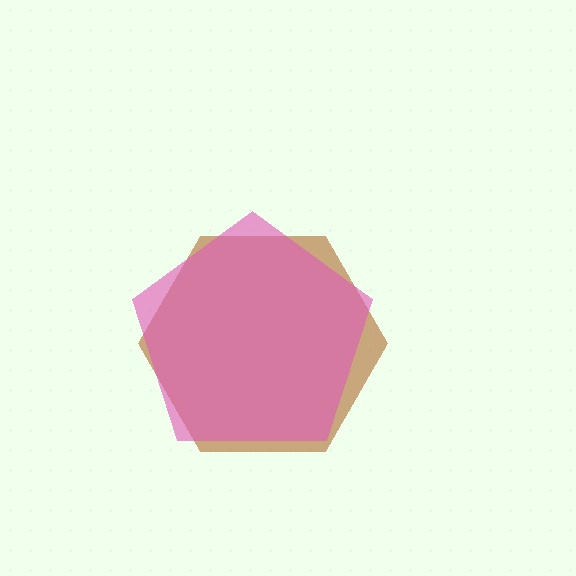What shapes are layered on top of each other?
The layered shapes are: a brown hexagon, a pink pentagon.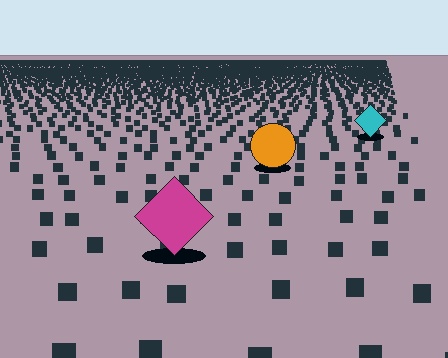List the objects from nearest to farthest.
From nearest to farthest: the magenta diamond, the orange circle, the cyan diamond.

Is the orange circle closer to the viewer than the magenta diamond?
No. The magenta diamond is closer — you can tell from the texture gradient: the ground texture is coarser near it.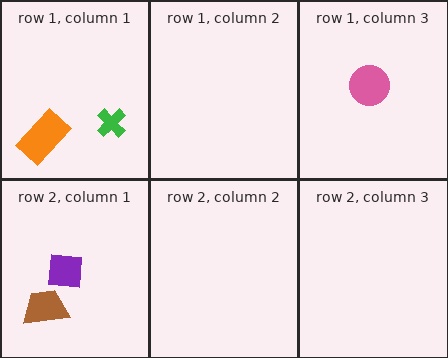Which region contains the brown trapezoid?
The row 2, column 1 region.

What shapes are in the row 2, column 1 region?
The purple square, the brown trapezoid.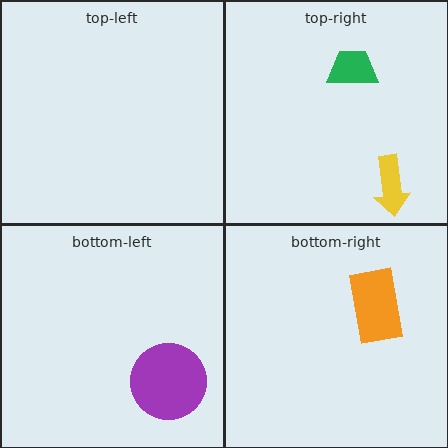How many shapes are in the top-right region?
2.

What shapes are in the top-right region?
The green trapezoid, the yellow arrow.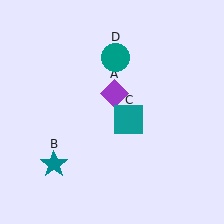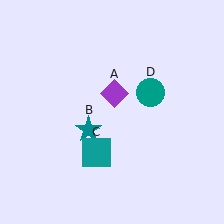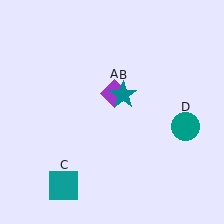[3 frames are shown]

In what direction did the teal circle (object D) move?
The teal circle (object D) moved down and to the right.